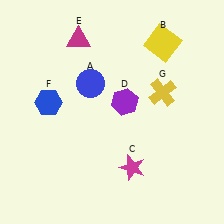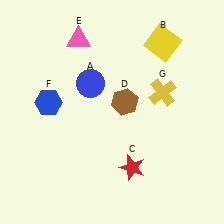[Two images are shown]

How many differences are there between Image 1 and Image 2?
There are 3 differences between the two images.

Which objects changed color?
C changed from magenta to red. D changed from purple to brown. E changed from magenta to pink.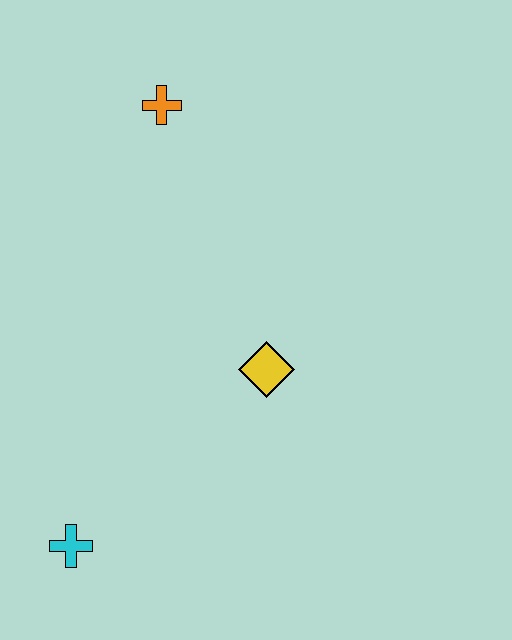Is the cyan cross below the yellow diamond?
Yes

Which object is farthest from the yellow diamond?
The orange cross is farthest from the yellow diamond.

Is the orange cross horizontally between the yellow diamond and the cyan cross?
Yes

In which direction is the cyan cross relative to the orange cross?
The cyan cross is below the orange cross.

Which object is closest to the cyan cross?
The yellow diamond is closest to the cyan cross.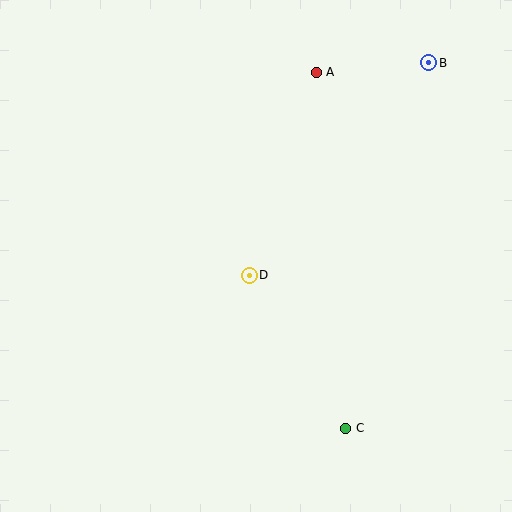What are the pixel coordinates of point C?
Point C is at (346, 428).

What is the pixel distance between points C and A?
The distance between C and A is 357 pixels.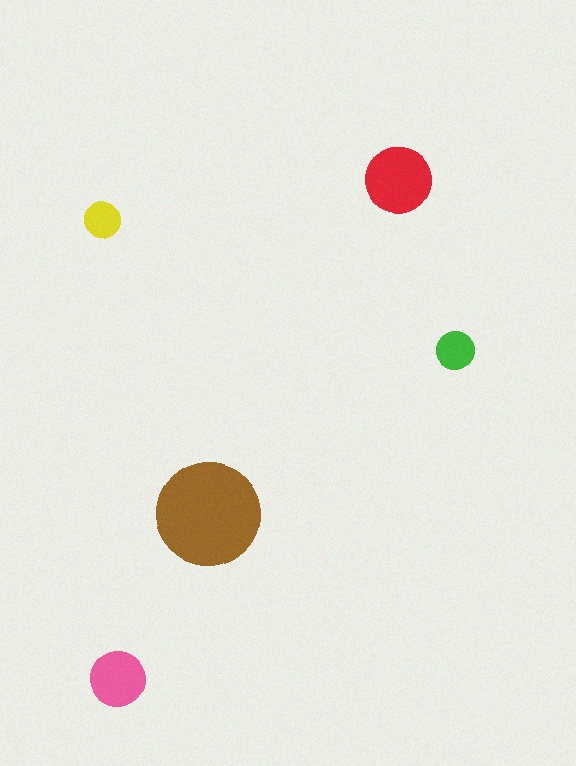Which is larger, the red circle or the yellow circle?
The red one.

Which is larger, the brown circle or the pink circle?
The brown one.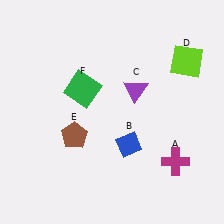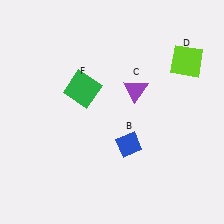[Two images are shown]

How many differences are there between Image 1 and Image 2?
There are 2 differences between the two images.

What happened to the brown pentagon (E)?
The brown pentagon (E) was removed in Image 2. It was in the bottom-left area of Image 1.